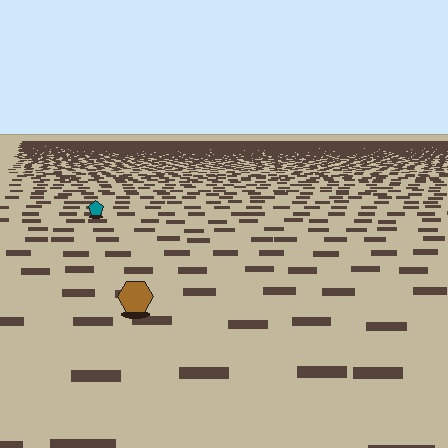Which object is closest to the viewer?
The brown hexagon is closest. The texture marks near it are larger and more spread out.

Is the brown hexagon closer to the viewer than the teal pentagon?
Yes. The brown hexagon is closer — you can tell from the texture gradient: the ground texture is coarser near it.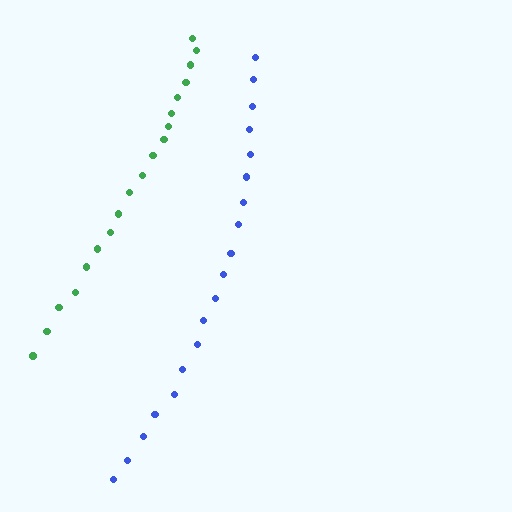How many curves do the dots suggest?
There are 2 distinct paths.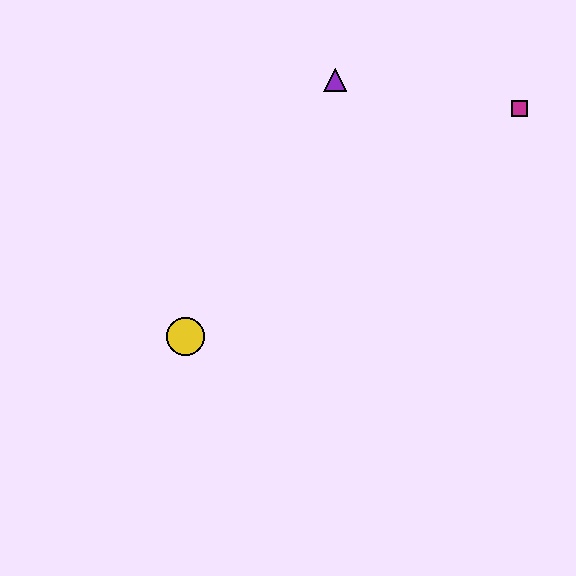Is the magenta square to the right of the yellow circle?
Yes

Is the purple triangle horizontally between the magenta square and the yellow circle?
Yes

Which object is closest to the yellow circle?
The purple triangle is closest to the yellow circle.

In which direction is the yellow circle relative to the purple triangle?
The yellow circle is below the purple triangle.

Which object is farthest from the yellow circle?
The magenta square is farthest from the yellow circle.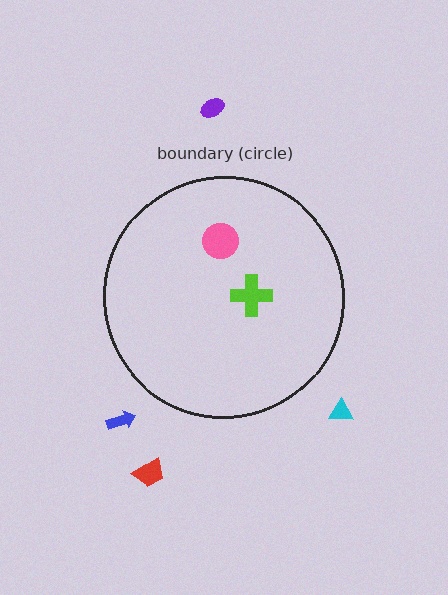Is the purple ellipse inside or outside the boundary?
Outside.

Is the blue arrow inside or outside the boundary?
Outside.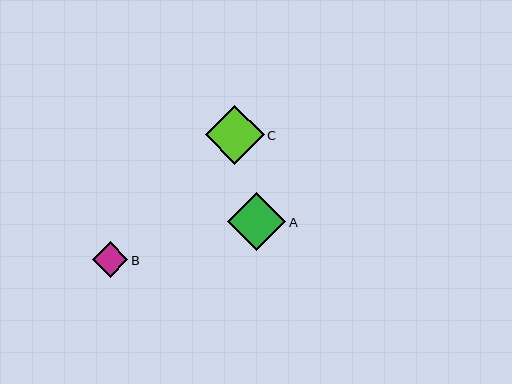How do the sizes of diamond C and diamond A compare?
Diamond C and diamond A are approximately the same size.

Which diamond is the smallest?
Diamond B is the smallest with a size of approximately 36 pixels.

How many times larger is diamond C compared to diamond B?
Diamond C is approximately 1.6 times the size of diamond B.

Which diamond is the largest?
Diamond C is the largest with a size of approximately 59 pixels.